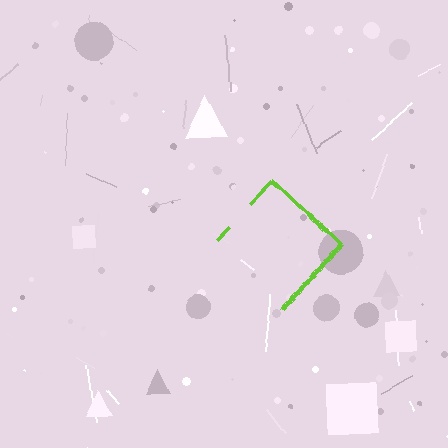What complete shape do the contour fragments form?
The contour fragments form a diamond.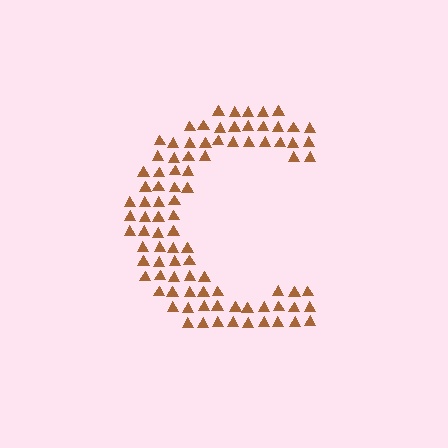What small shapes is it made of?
It is made of small triangles.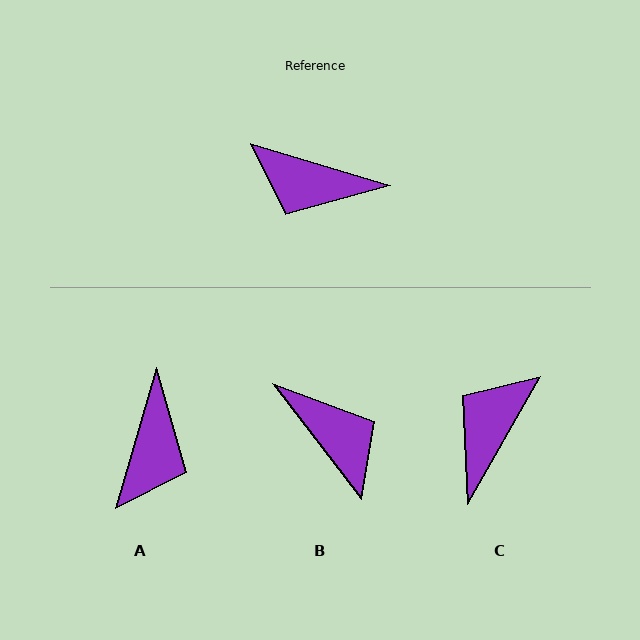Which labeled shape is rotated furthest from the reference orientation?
B, about 144 degrees away.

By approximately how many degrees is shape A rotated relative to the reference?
Approximately 91 degrees counter-clockwise.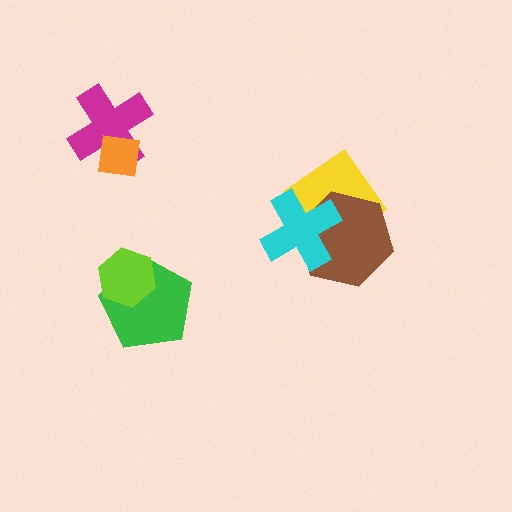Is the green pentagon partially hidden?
Yes, it is partially covered by another shape.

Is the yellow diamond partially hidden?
Yes, it is partially covered by another shape.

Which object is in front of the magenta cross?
The orange square is in front of the magenta cross.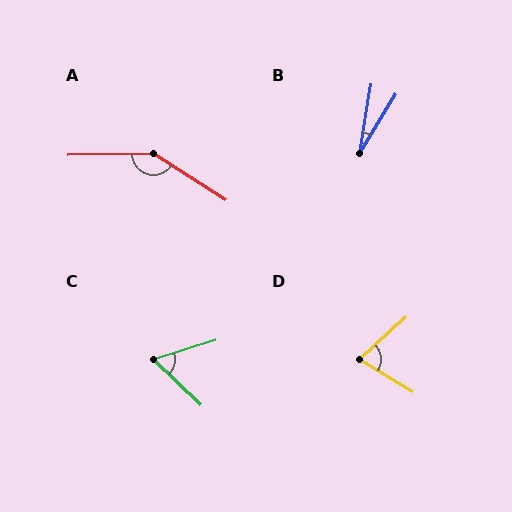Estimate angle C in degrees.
Approximately 62 degrees.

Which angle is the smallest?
B, at approximately 22 degrees.